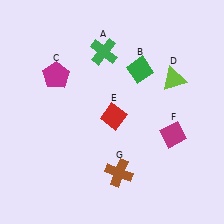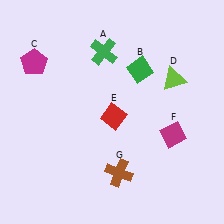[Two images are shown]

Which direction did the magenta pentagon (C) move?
The magenta pentagon (C) moved left.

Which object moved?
The magenta pentagon (C) moved left.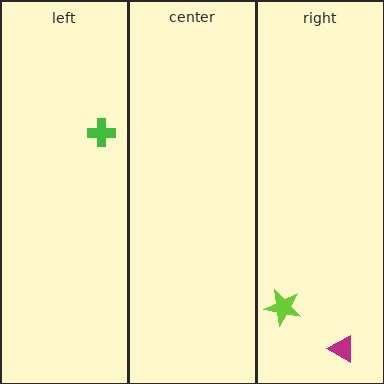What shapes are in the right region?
The magenta triangle, the lime star.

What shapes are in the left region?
The green cross.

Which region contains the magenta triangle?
The right region.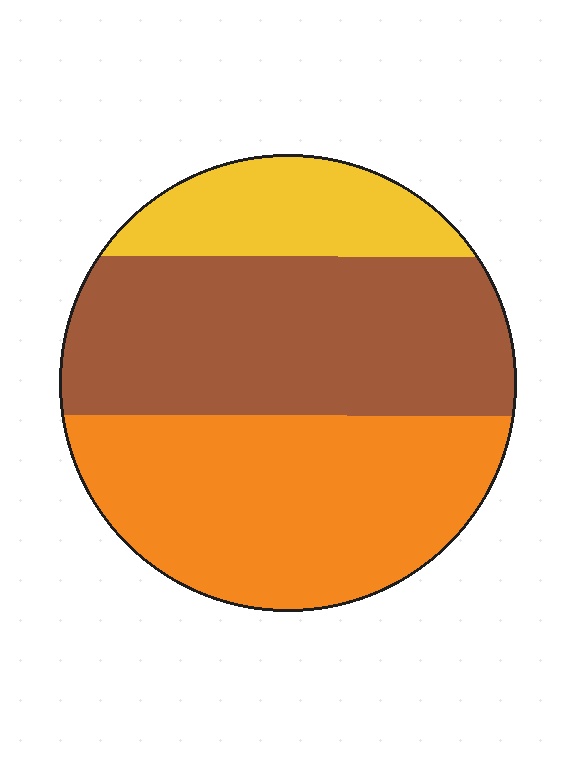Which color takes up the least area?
Yellow, at roughly 15%.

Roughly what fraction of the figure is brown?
Brown covers roughly 40% of the figure.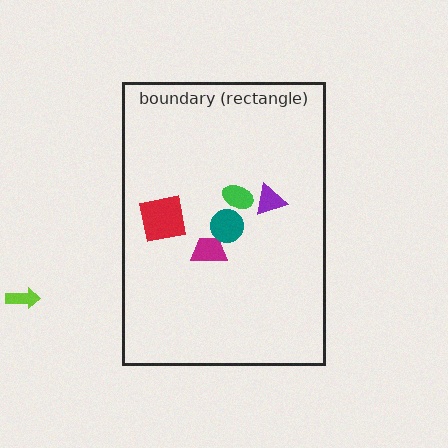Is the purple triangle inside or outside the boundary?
Inside.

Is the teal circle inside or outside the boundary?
Inside.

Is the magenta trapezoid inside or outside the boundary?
Inside.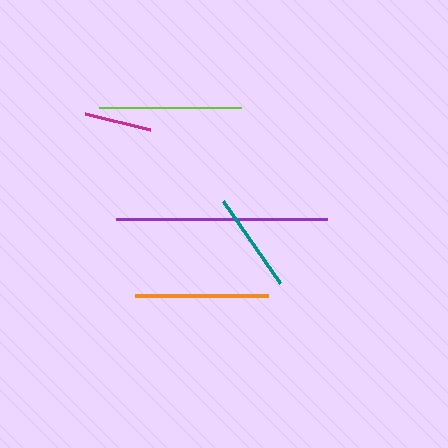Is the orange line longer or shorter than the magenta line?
The orange line is longer than the magenta line.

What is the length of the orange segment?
The orange segment is approximately 133 pixels long.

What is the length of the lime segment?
The lime segment is approximately 141 pixels long.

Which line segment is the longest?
The purple line is the longest at approximately 211 pixels.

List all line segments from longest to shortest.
From longest to shortest: purple, lime, orange, teal, magenta.